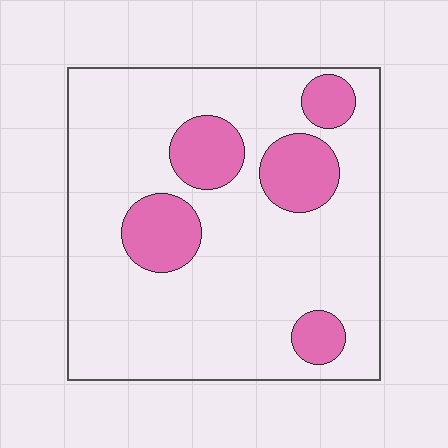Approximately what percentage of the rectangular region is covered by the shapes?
Approximately 20%.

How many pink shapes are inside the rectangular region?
5.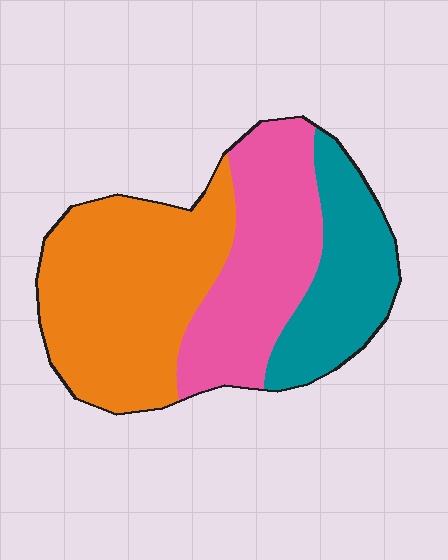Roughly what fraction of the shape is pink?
Pink covers around 30% of the shape.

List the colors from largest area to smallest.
From largest to smallest: orange, pink, teal.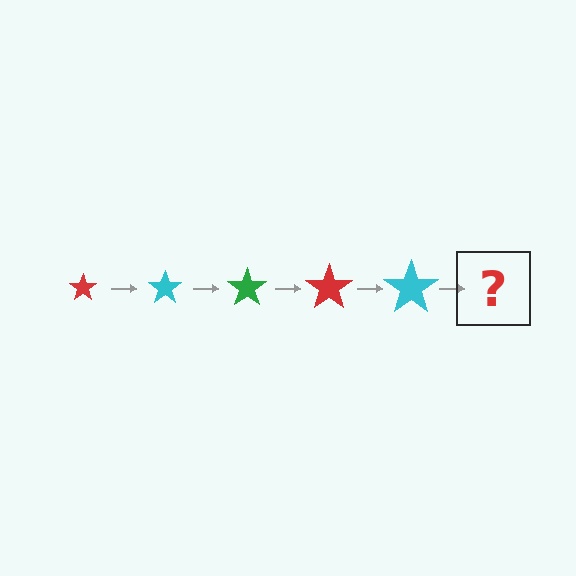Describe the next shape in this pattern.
It should be a green star, larger than the previous one.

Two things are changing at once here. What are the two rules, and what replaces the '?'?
The two rules are that the star grows larger each step and the color cycles through red, cyan, and green. The '?' should be a green star, larger than the previous one.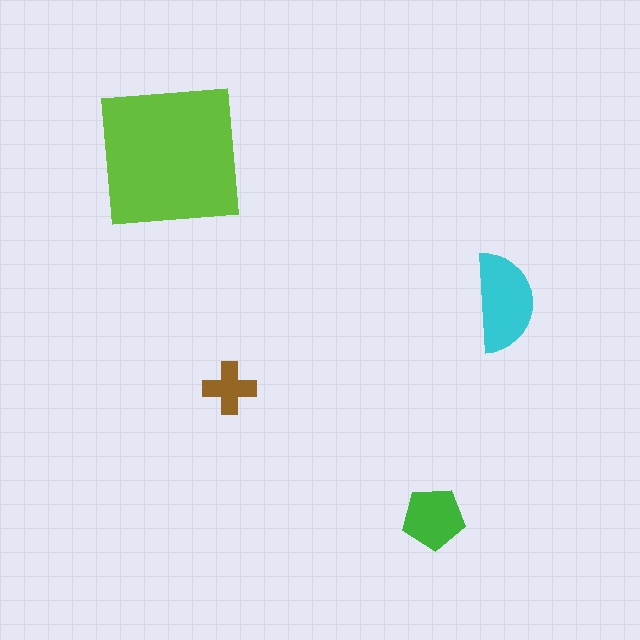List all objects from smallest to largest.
The brown cross, the green pentagon, the cyan semicircle, the lime square.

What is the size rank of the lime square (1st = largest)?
1st.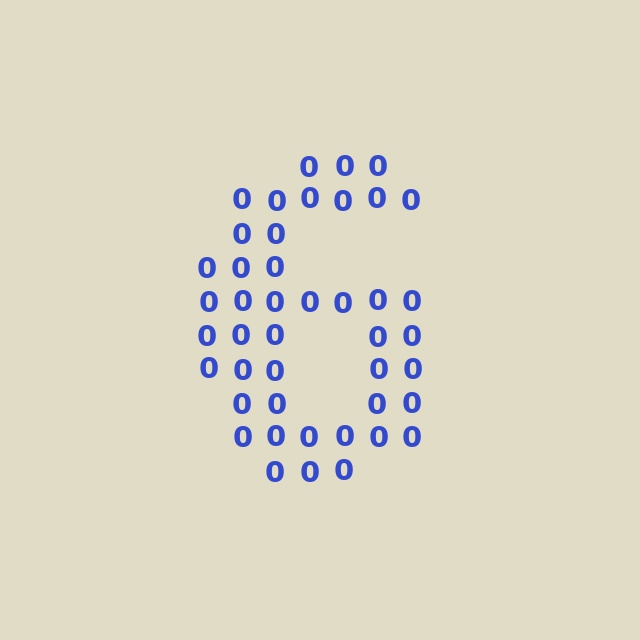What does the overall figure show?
The overall figure shows the digit 6.